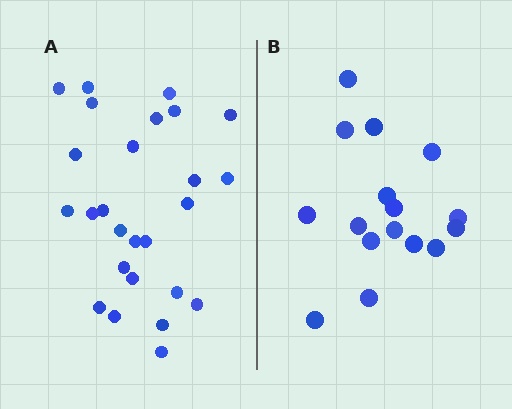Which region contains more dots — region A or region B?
Region A (the left region) has more dots.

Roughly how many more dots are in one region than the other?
Region A has roughly 10 or so more dots than region B.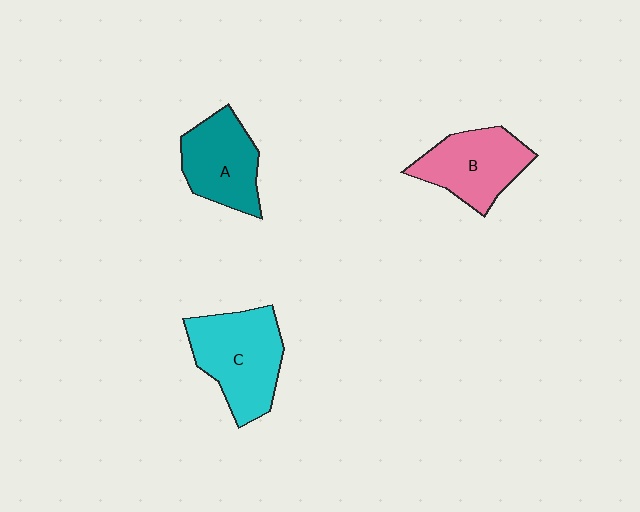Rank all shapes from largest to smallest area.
From largest to smallest: C (cyan), B (pink), A (teal).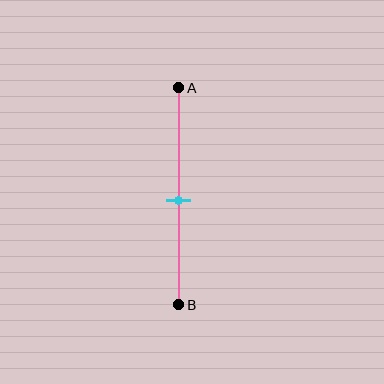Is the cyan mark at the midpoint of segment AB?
Yes, the mark is approximately at the midpoint.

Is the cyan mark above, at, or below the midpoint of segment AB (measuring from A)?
The cyan mark is approximately at the midpoint of segment AB.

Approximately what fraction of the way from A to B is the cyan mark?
The cyan mark is approximately 50% of the way from A to B.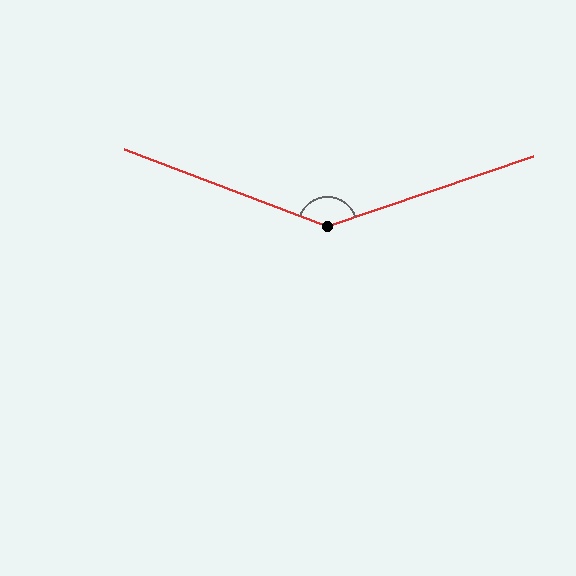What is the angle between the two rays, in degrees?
Approximately 140 degrees.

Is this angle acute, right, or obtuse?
It is obtuse.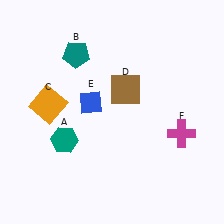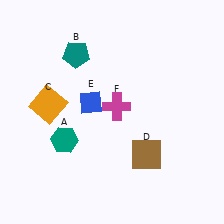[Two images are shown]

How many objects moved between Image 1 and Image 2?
2 objects moved between the two images.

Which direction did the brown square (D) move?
The brown square (D) moved down.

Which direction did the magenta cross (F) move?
The magenta cross (F) moved left.